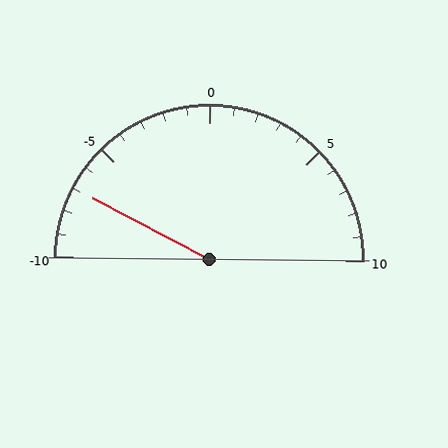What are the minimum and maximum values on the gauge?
The gauge ranges from -10 to 10.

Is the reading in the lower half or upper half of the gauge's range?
The reading is in the lower half of the range (-10 to 10).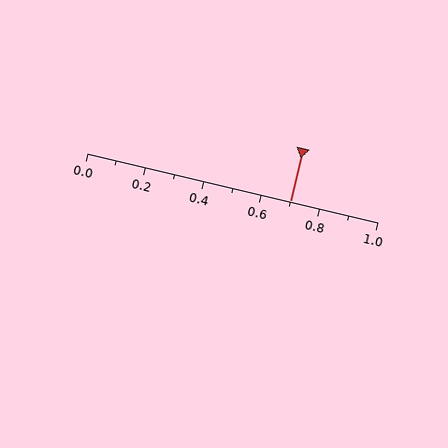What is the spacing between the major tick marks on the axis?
The major ticks are spaced 0.2 apart.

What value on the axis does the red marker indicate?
The marker indicates approximately 0.7.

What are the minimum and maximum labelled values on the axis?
The axis runs from 0.0 to 1.0.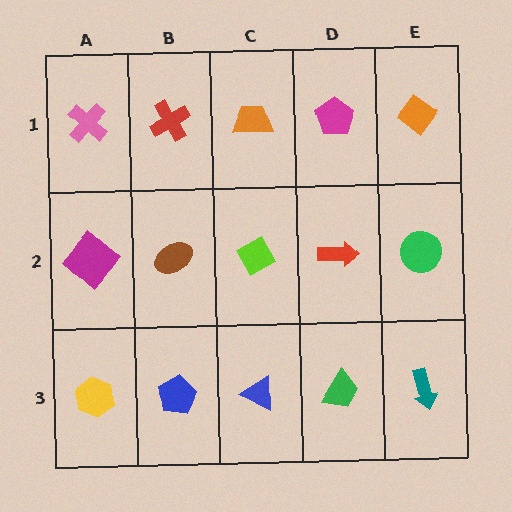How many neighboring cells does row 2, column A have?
3.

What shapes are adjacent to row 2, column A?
A pink cross (row 1, column A), a yellow hexagon (row 3, column A), a brown ellipse (row 2, column B).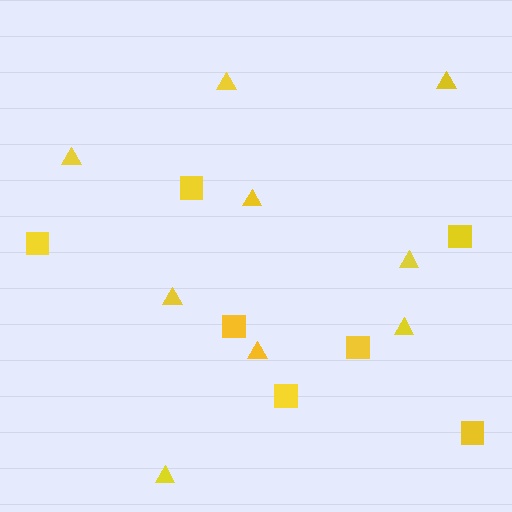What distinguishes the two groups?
There are 2 groups: one group of squares (7) and one group of triangles (9).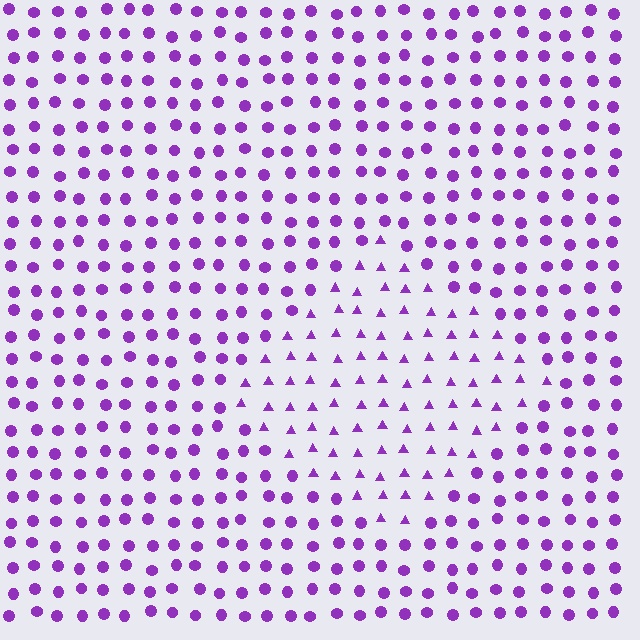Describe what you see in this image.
The image is filled with small purple elements arranged in a uniform grid. A diamond-shaped region contains triangles, while the surrounding area contains circles. The boundary is defined purely by the change in element shape.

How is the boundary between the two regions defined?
The boundary is defined by a change in element shape: triangles inside vs. circles outside. All elements share the same color and spacing.